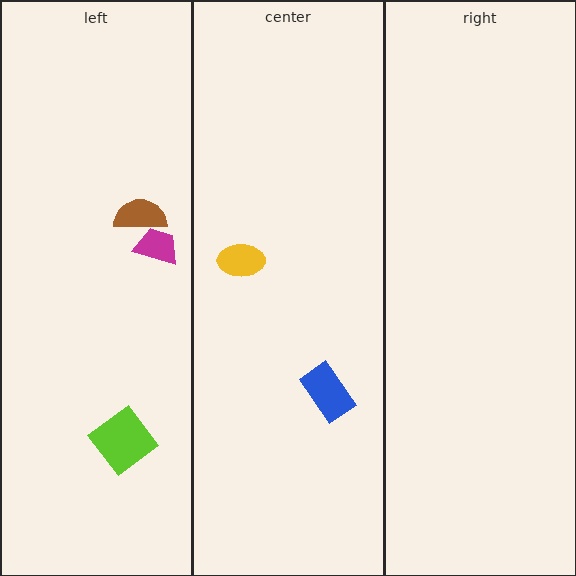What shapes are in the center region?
The blue rectangle, the yellow ellipse.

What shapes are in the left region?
The lime diamond, the brown semicircle, the magenta trapezoid.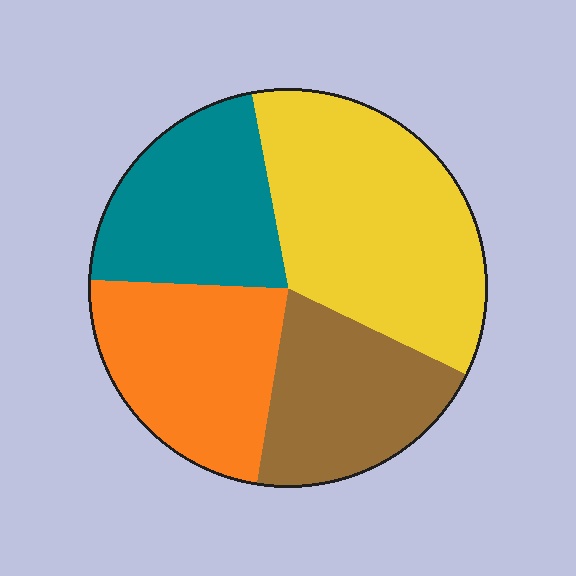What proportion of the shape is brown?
Brown takes up about one fifth (1/5) of the shape.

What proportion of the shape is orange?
Orange takes up between a sixth and a third of the shape.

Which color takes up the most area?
Yellow, at roughly 35%.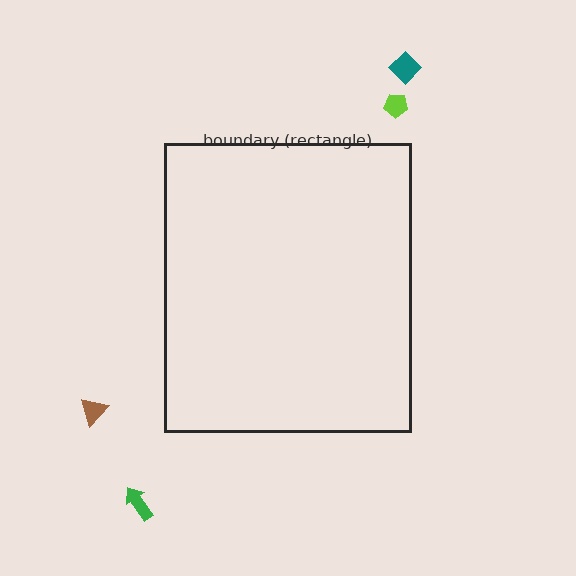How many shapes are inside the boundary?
0 inside, 4 outside.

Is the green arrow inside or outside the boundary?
Outside.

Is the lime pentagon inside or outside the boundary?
Outside.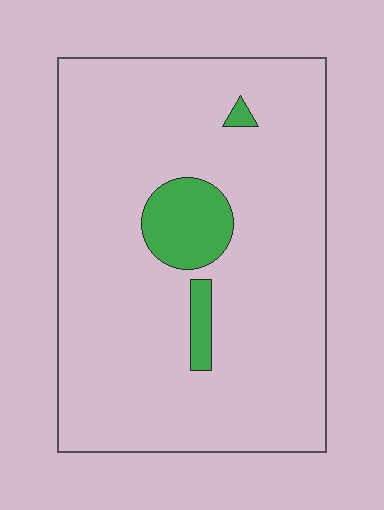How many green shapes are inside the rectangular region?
3.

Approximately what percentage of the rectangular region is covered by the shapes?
Approximately 10%.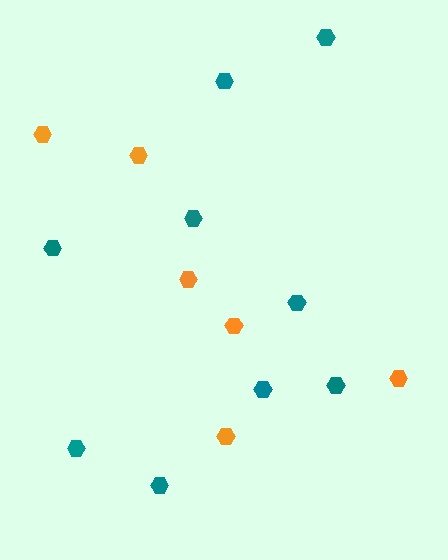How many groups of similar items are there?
There are 2 groups: one group of teal hexagons (9) and one group of orange hexagons (6).